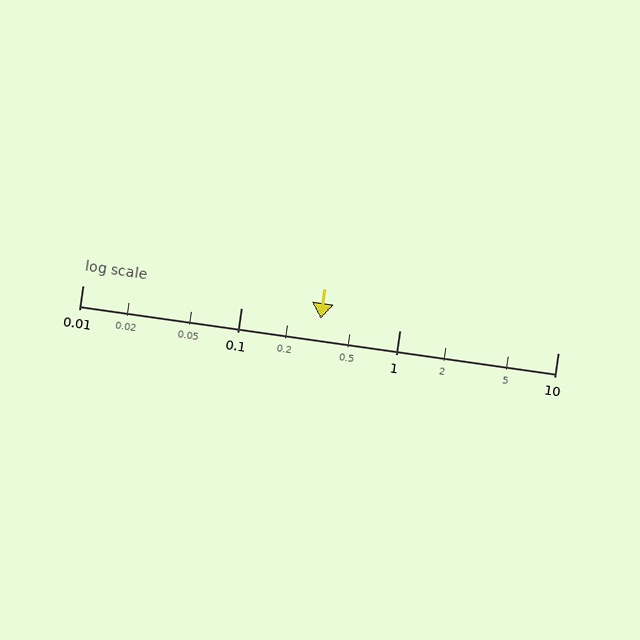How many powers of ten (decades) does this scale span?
The scale spans 3 decades, from 0.01 to 10.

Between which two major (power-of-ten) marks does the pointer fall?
The pointer is between 0.1 and 1.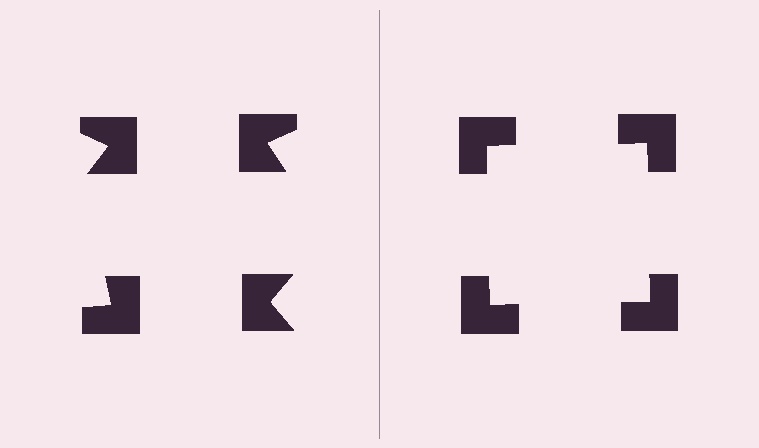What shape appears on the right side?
An illusory square.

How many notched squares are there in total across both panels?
8 — 4 on each side.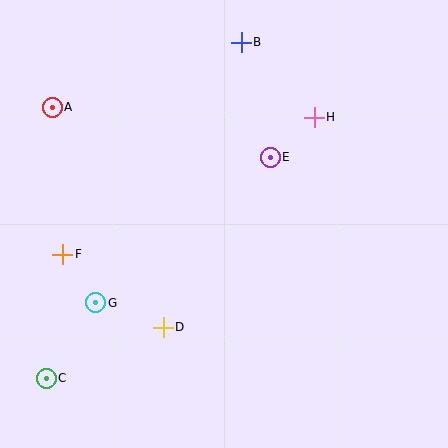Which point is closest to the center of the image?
Point E at (270, 157) is closest to the center.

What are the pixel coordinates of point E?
Point E is at (270, 157).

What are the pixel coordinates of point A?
Point A is at (52, 107).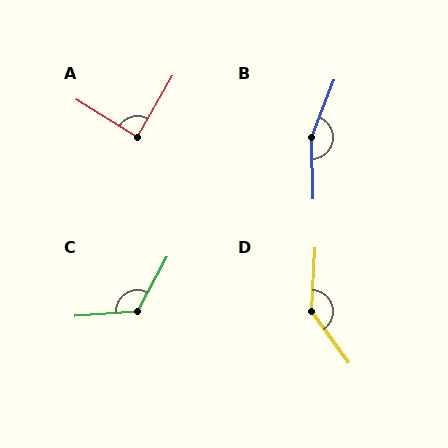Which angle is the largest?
B, at approximately 157 degrees.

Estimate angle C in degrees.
Approximately 122 degrees.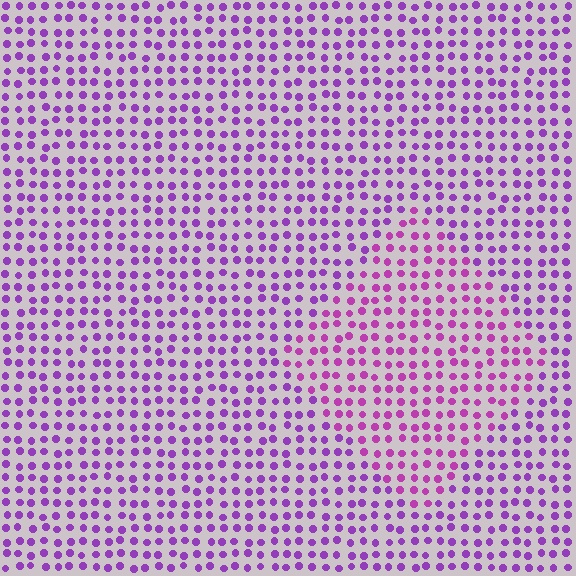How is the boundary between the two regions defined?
The boundary is defined purely by a slight shift in hue (about 24 degrees). Spacing, size, and orientation are identical on both sides.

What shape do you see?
I see a diamond.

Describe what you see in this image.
The image is filled with small purple elements in a uniform arrangement. A diamond-shaped region is visible where the elements are tinted to a slightly different hue, forming a subtle color boundary.